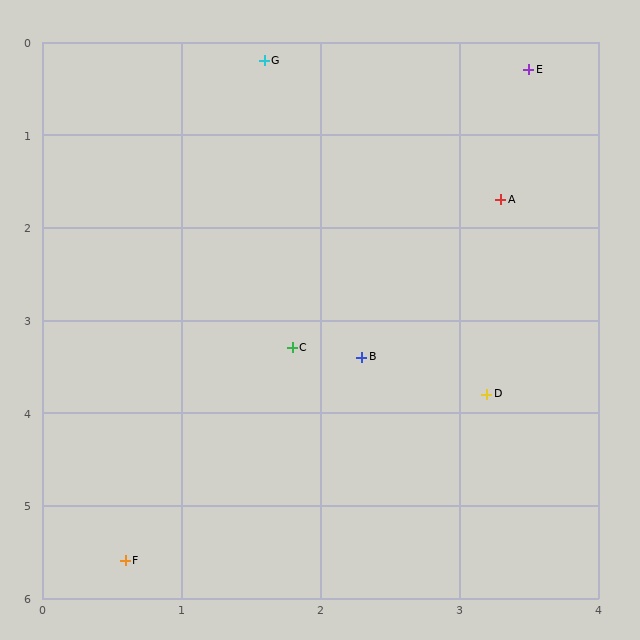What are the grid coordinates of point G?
Point G is at approximately (1.6, 0.2).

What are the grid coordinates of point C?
Point C is at approximately (1.8, 3.3).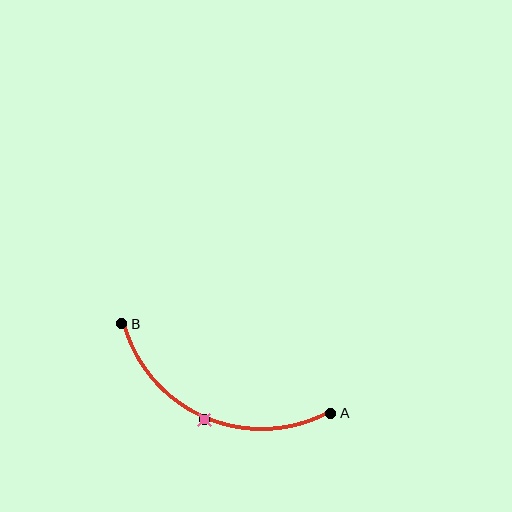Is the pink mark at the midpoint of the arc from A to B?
Yes. The pink mark lies on the arc at equal arc-length from both A and B — it is the arc midpoint.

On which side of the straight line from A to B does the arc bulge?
The arc bulges below the straight line connecting A and B.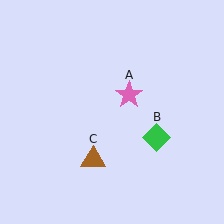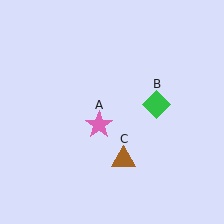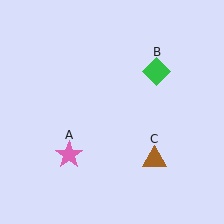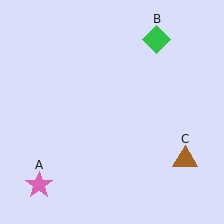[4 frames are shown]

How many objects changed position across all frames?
3 objects changed position: pink star (object A), green diamond (object B), brown triangle (object C).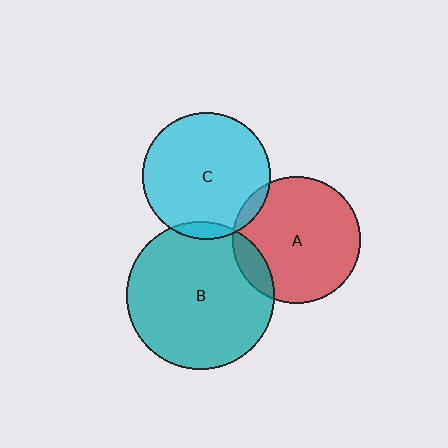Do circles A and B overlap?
Yes.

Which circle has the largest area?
Circle B (teal).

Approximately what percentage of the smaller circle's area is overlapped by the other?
Approximately 10%.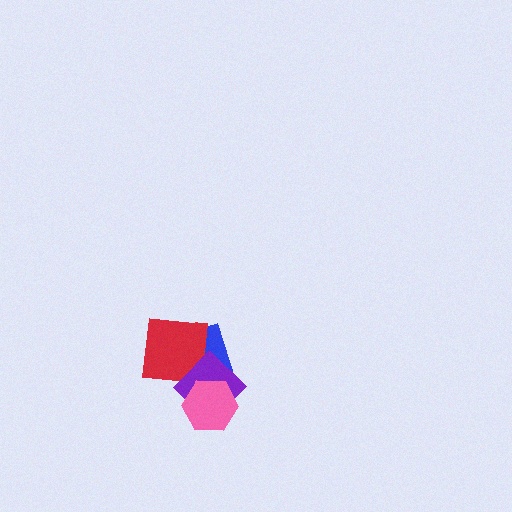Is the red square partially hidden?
Yes, it is partially covered by another shape.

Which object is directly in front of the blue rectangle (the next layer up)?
The red square is directly in front of the blue rectangle.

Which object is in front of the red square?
The purple diamond is in front of the red square.